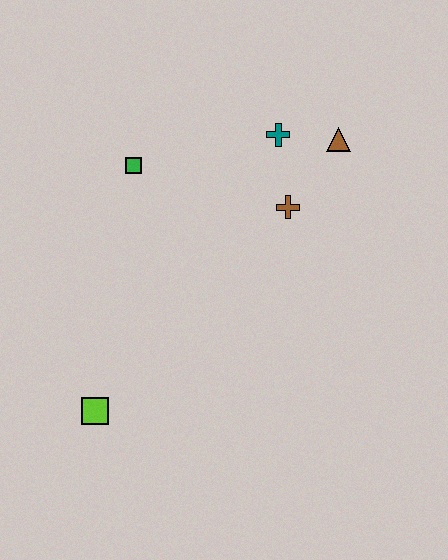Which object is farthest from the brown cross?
The lime square is farthest from the brown cross.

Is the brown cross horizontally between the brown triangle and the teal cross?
Yes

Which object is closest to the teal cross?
The brown triangle is closest to the teal cross.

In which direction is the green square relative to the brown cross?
The green square is to the left of the brown cross.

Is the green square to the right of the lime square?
Yes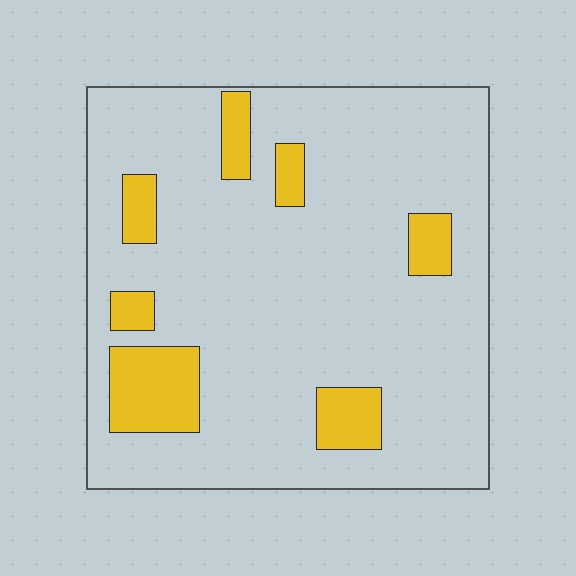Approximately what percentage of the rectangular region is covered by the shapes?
Approximately 15%.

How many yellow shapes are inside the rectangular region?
7.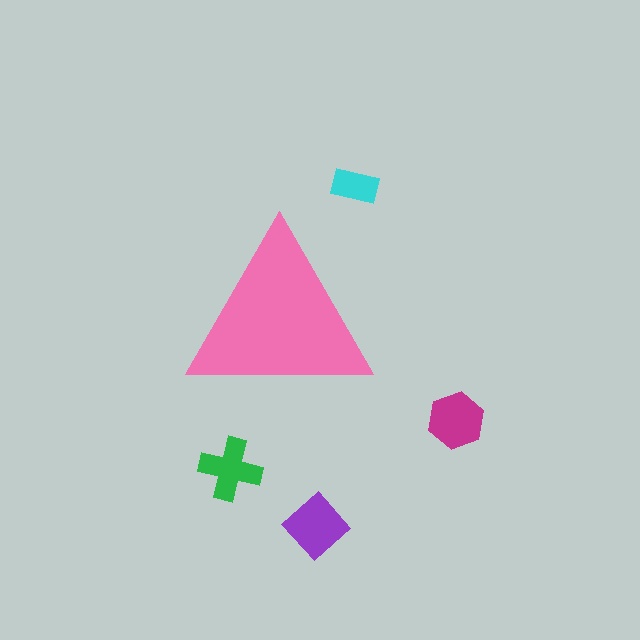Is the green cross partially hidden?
No, the green cross is fully visible.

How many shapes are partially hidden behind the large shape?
0 shapes are partially hidden.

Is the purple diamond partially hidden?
No, the purple diamond is fully visible.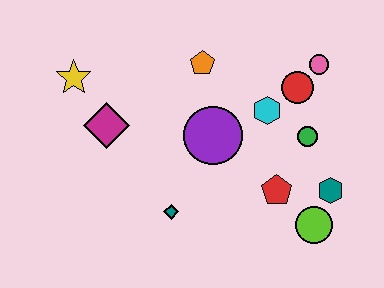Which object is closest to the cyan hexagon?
The red circle is closest to the cyan hexagon.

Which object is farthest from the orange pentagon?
The lime circle is farthest from the orange pentagon.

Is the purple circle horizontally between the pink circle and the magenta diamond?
Yes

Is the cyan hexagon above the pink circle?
No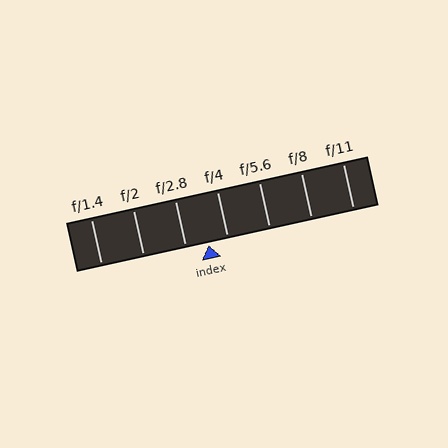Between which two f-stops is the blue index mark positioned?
The index mark is between f/2.8 and f/4.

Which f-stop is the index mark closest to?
The index mark is closest to f/4.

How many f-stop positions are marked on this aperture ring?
There are 7 f-stop positions marked.